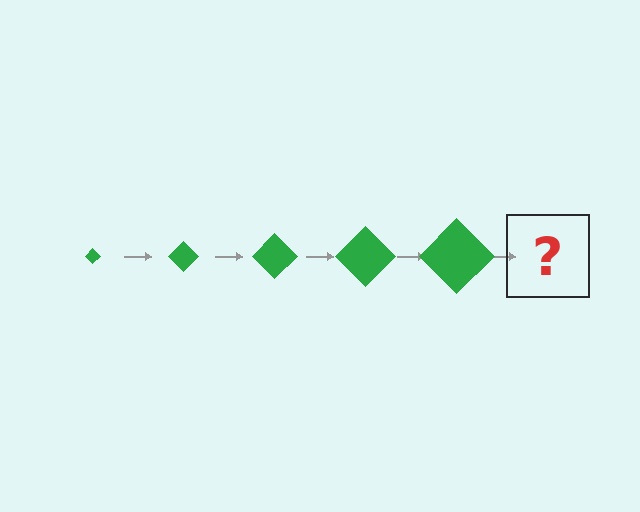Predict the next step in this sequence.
The next step is a green diamond, larger than the previous one.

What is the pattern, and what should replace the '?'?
The pattern is that the diamond gets progressively larger each step. The '?' should be a green diamond, larger than the previous one.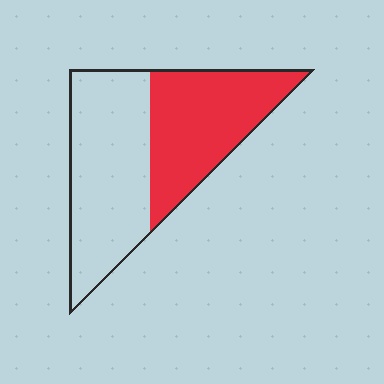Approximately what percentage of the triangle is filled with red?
Approximately 45%.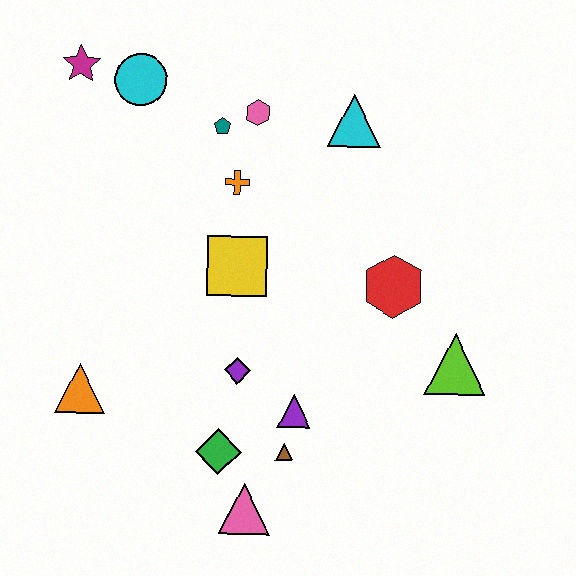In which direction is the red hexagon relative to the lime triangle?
The red hexagon is above the lime triangle.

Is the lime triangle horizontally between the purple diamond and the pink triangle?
No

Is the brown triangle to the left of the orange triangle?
No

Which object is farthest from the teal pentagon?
The pink triangle is farthest from the teal pentagon.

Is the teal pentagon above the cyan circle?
No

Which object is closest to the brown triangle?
The purple triangle is closest to the brown triangle.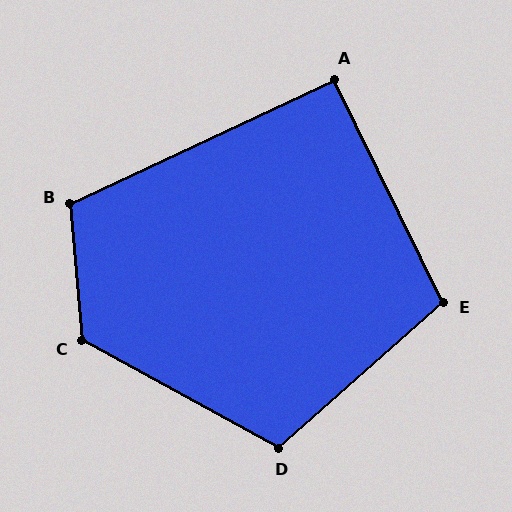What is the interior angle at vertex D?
Approximately 110 degrees (obtuse).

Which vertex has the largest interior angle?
C, at approximately 124 degrees.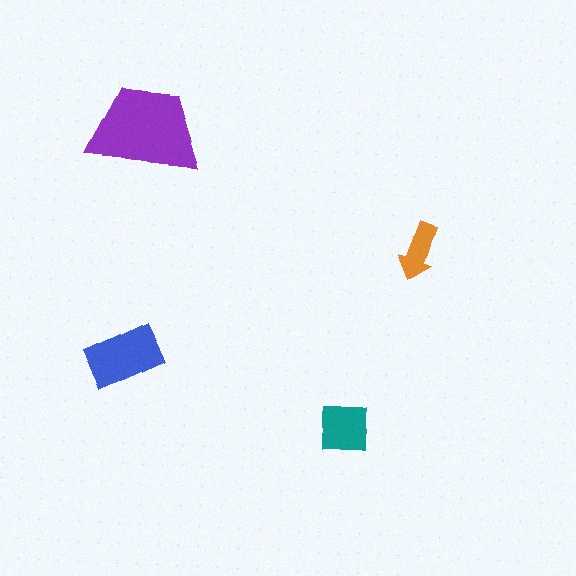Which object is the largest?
The purple trapezoid.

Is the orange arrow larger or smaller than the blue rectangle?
Smaller.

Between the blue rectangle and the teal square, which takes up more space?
The blue rectangle.